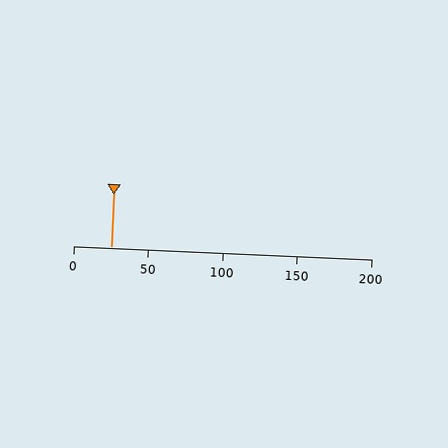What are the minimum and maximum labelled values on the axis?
The axis runs from 0 to 200.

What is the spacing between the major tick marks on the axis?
The major ticks are spaced 50 apart.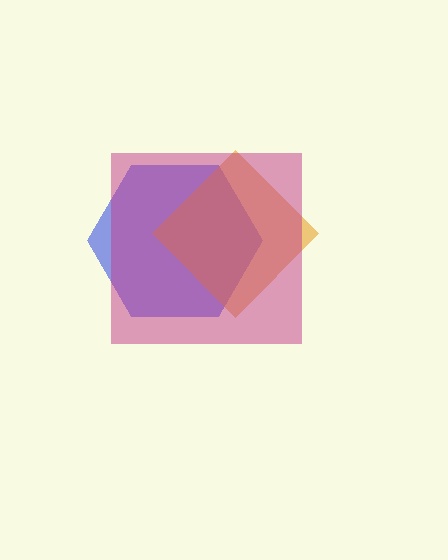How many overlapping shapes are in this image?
There are 3 overlapping shapes in the image.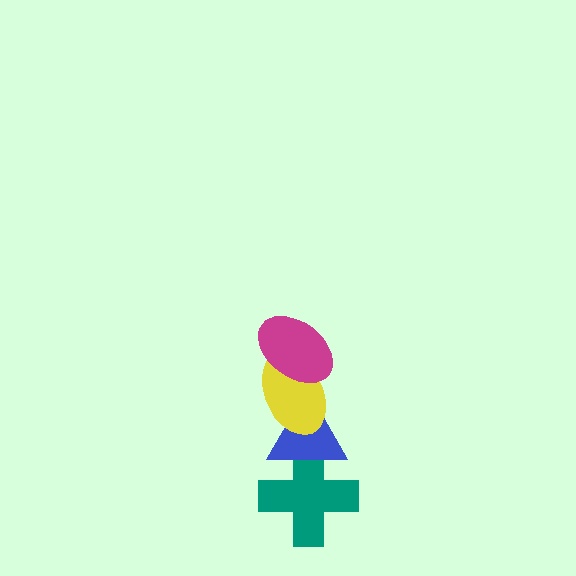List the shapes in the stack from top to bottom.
From top to bottom: the magenta ellipse, the yellow ellipse, the blue triangle, the teal cross.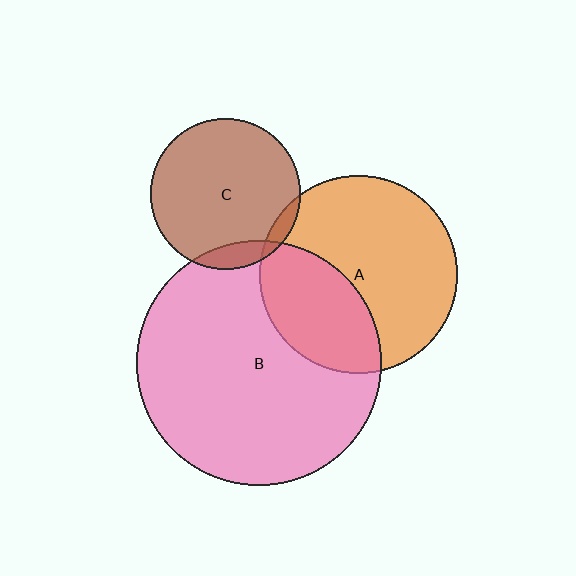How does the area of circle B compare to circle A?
Approximately 1.5 times.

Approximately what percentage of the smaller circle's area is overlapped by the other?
Approximately 10%.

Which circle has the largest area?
Circle B (pink).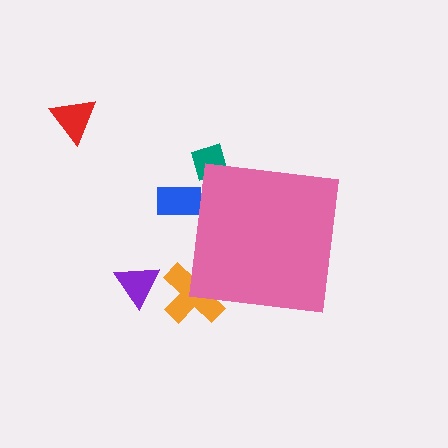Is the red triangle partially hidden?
No, the red triangle is fully visible.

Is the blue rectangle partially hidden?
Yes, the blue rectangle is partially hidden behind the pink square.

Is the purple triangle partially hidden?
No, the purple triangle is fully visible.